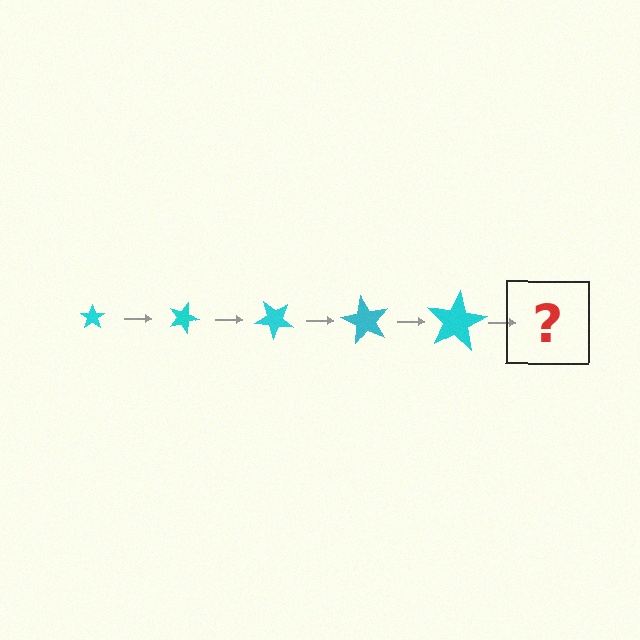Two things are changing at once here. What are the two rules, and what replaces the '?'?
The two rules are that the star grows larger each step and it rotates 20 degrees each step. The '?' should be a star, larger than the previous one and rotated 100 degrees from the start.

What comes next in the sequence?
The next element should be a star, larger than the previous one and rotated 100 degrees from the start.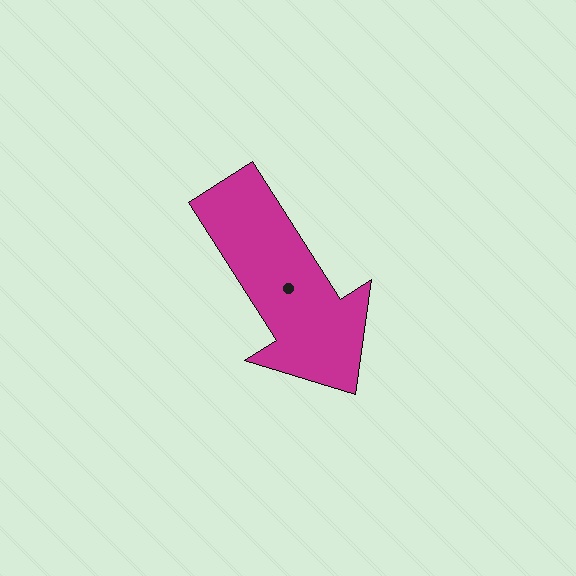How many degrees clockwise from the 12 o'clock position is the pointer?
Approximately 148 degrees.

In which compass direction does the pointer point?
Southeast.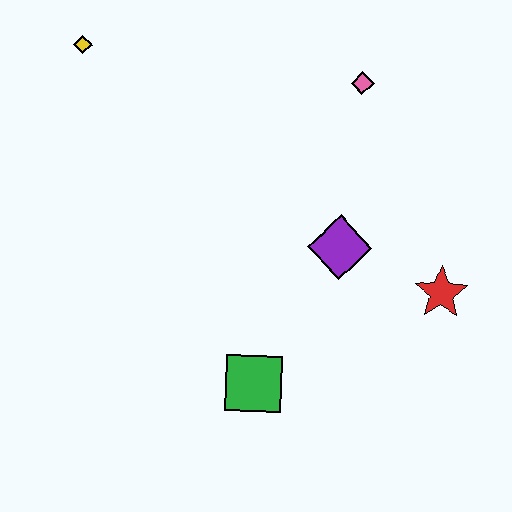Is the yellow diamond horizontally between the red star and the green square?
No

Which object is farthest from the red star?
The yellow diamond is farthest from the red star.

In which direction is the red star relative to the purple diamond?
The red star is to the right of the purple diamond.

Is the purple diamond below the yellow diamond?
Yes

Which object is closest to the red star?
The purple diamond is closest to the red star.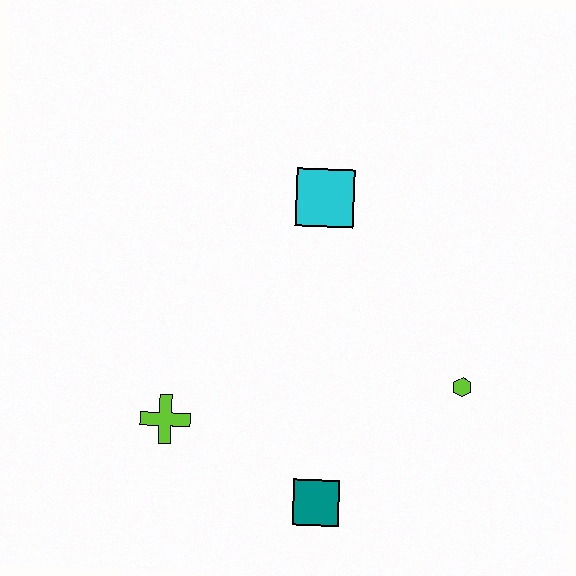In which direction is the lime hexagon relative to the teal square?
The lime hexagon is to the right of the teal square.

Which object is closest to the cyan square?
The lime hexagon is closest to the cyan square.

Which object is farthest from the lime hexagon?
The lime cross is farthest from the lime hexagon.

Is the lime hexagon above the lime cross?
Yes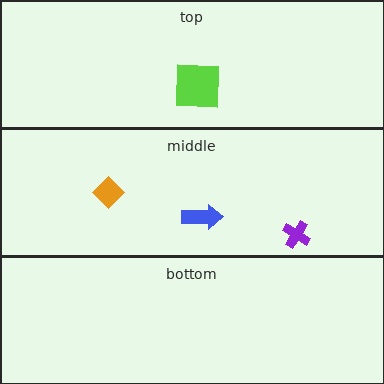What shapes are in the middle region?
The orange diamond, the purple cross, the blue arrow.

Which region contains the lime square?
The top region.